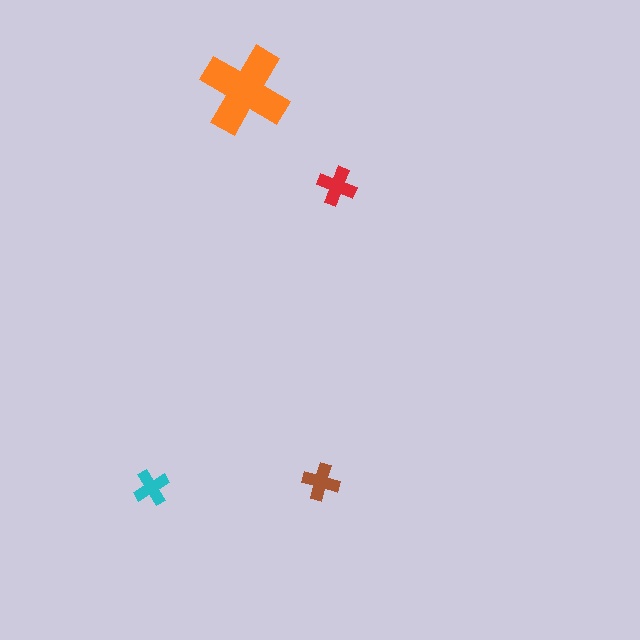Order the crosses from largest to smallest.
the orange one, the red one, the brown one, the cyan one.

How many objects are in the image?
There are 4 objects in the image.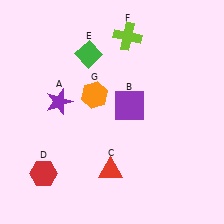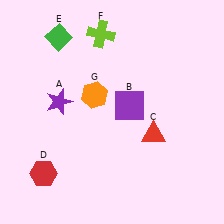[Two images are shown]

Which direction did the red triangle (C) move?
The red triangle (C) moved right.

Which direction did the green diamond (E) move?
The green diamond (E) moved left.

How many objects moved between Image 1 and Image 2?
3 objects moved between the two images.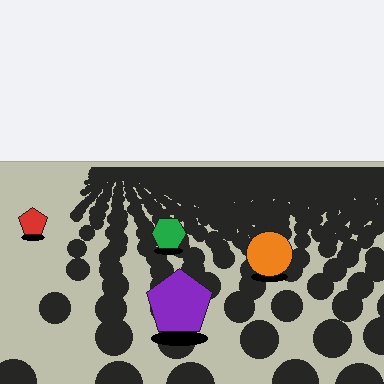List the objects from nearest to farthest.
From nearest to farthest: the purple pentagon, the orange circle, the green hexagon, the red pentagon.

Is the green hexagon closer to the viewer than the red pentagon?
Yes. The green hexagon is closer — you can tell from the texture gradient: the ground texture is coarser near it.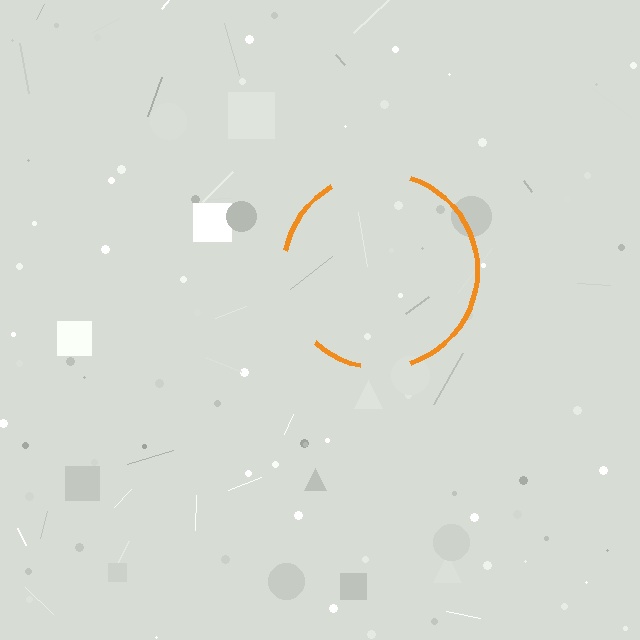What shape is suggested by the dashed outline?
The dashed outline suggests a circle.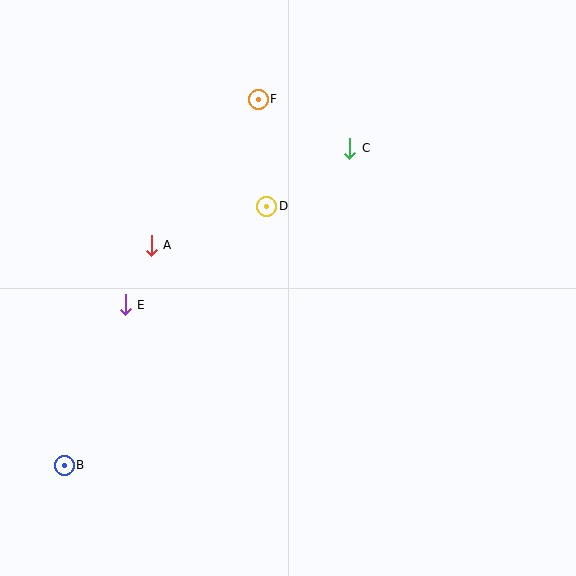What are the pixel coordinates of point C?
Point C is at (350, 148).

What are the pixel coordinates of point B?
Point B is at (64, 465).